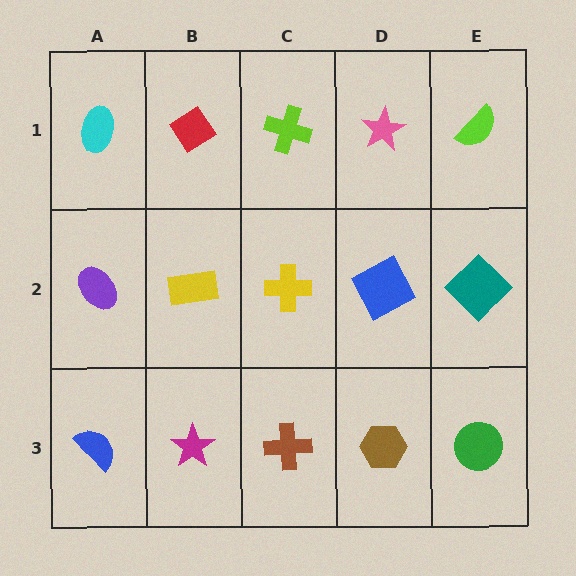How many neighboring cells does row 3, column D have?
3.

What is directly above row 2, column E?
A lime semicircle.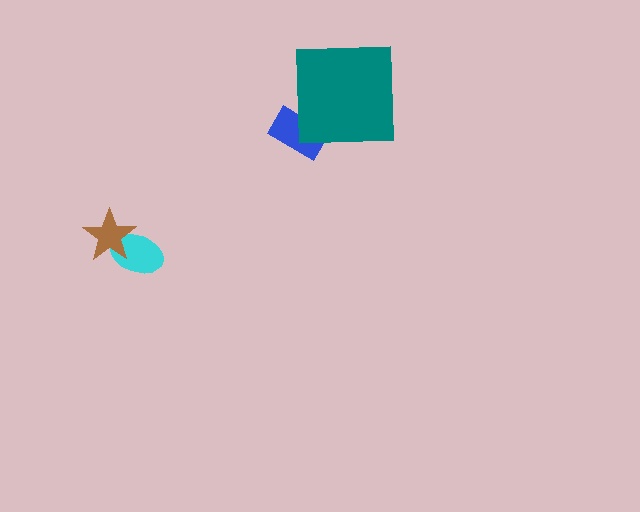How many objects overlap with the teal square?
1 object overlaps with the teal square.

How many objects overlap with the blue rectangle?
1 object overlaps with the blue rectangle.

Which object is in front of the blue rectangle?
The teal square is in front of the blue rectangle.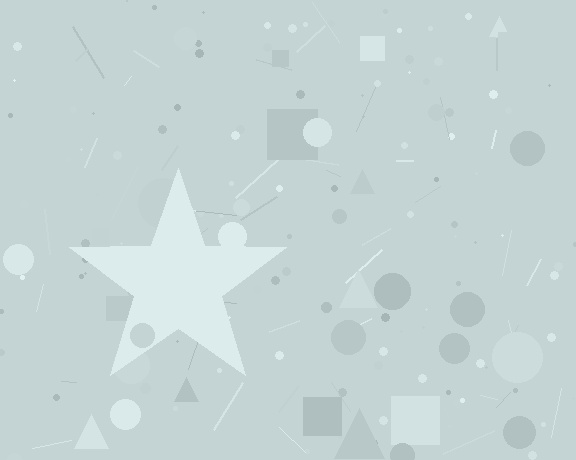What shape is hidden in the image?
A star is hidden in the image.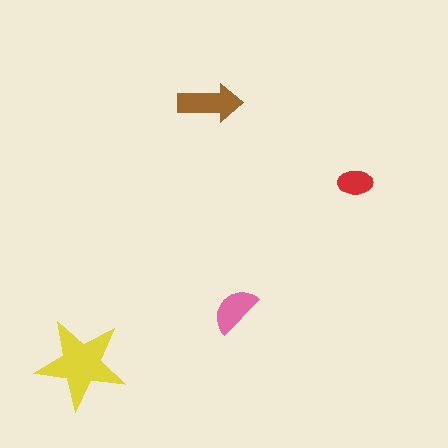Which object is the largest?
The yellow star.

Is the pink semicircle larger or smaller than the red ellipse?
Larger.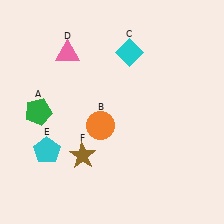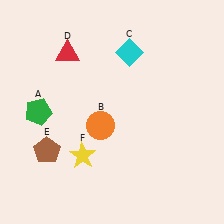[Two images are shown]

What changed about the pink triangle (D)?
In Image 1, D is pink. In Image 2, it changed to red.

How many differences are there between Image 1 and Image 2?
There are 3 differences between the two images.